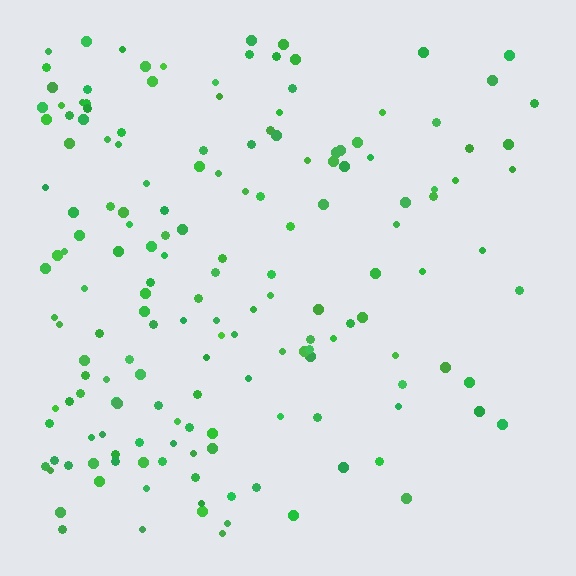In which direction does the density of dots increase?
From right to left, with the left side densest.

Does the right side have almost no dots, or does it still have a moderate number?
Still a moderate number, just noticeably fewer than the left.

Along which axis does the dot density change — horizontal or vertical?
Horizontal.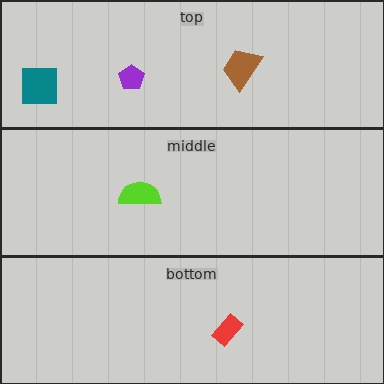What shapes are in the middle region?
The lime semicircle.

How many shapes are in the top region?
3.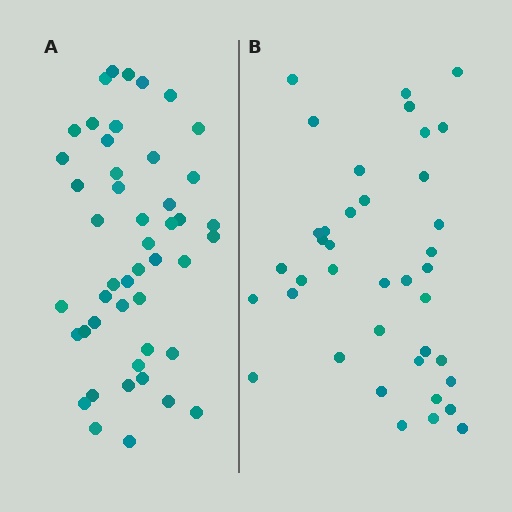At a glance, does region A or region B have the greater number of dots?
Region A (the left region) has more dots.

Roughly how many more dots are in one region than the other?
Region A has roughly 8 or so more dots than region B.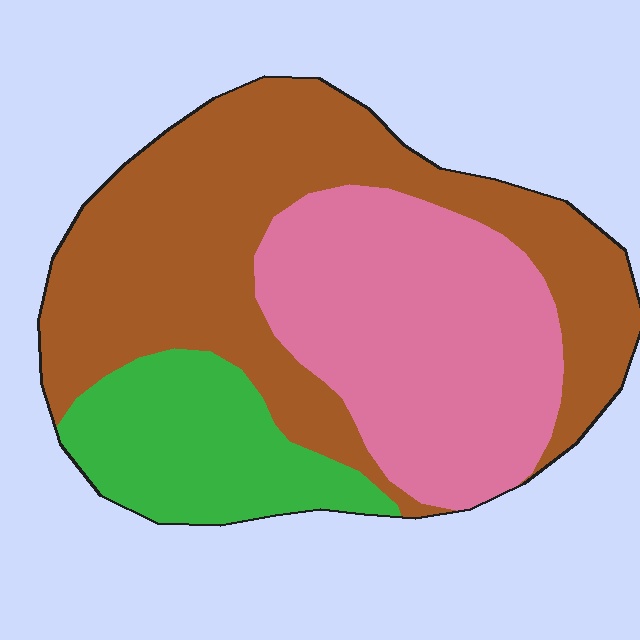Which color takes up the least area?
Green, at roughly 20%.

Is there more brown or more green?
Brown.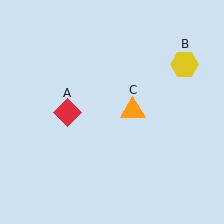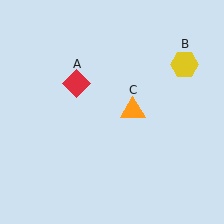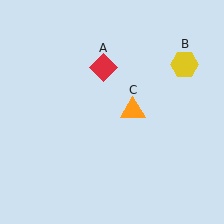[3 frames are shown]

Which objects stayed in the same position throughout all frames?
Yellow hexagon (object B) and orange triangle (object C) remained stationary.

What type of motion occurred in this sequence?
The red diamond (object A) rotated clockwise around the center of the scene.